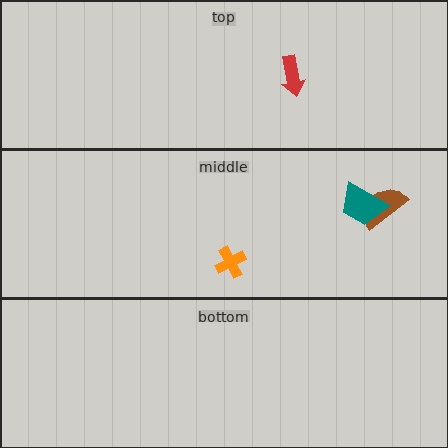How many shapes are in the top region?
1.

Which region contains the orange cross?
The middle region.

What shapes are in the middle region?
The orange cross, the brown semicircle, the teal trapezoid.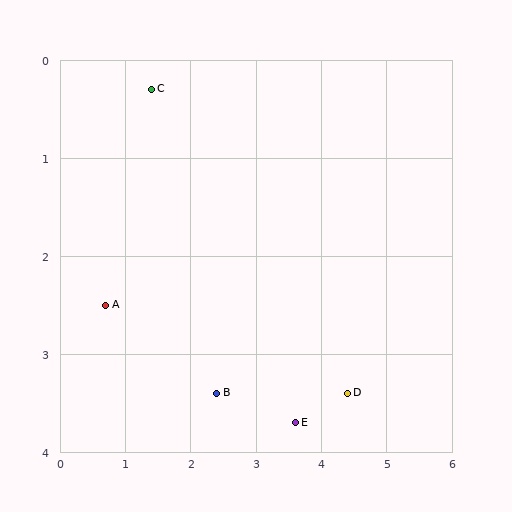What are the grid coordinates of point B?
Point B is at approximately (2.4, 3.4).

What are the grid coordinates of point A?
Point A is at approximately (0.7, 2.5).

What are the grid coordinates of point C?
Point C is at approximately (1.4, 0.3).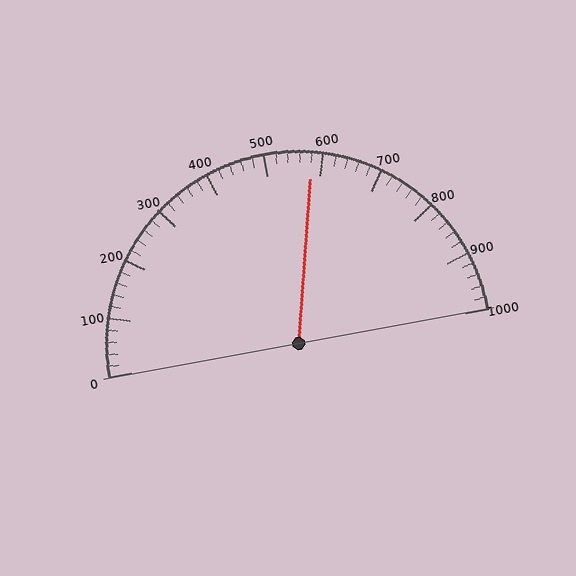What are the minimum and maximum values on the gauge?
The gauge ranges from 0 to 1000.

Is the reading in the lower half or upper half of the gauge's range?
The reading is in the upper half of the range (0 to 1000).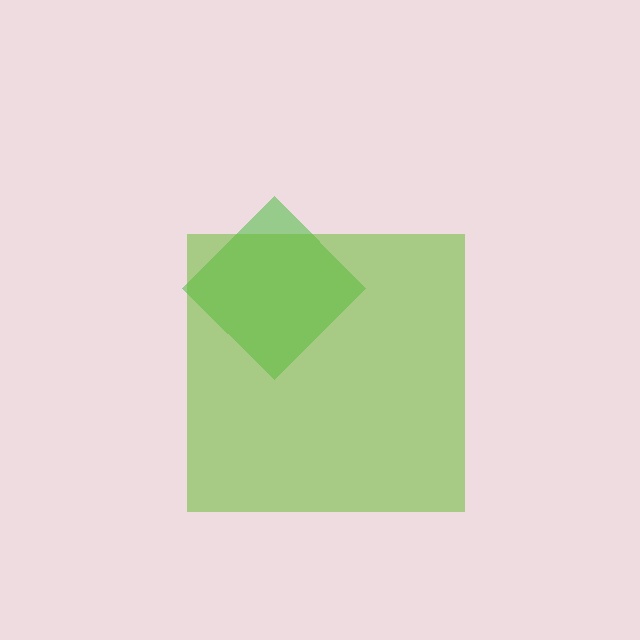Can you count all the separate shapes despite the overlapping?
Yes, there are 2 separate shapes.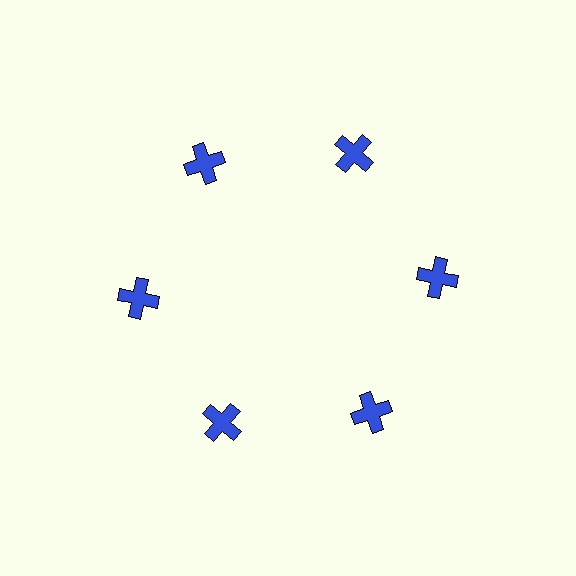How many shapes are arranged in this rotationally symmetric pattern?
There are 6 shapes, arranged in 6 groups of 1.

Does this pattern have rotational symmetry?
Yes, this pattern has 6-fold rotational symmetry. It looks the same after rotating 60 degrees around the center.